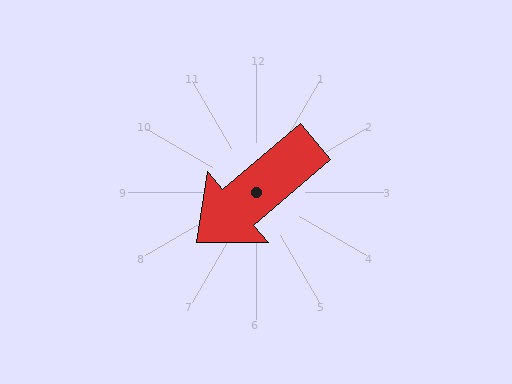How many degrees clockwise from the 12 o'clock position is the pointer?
Approximately 230 degrees.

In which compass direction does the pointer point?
Southwest.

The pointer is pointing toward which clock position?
Roughly 8 o'clock.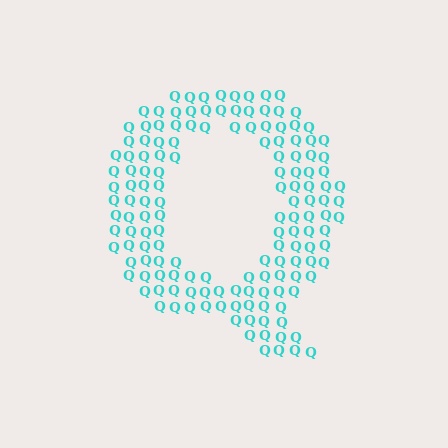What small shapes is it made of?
It is made of small letter Q's.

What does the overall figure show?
The overall figure shows the letter Q.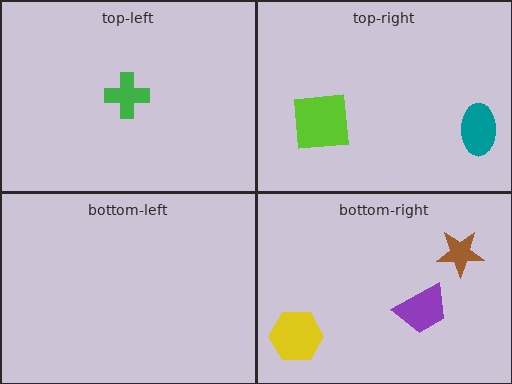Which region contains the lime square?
The top-right region.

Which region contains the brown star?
The bottom-right region.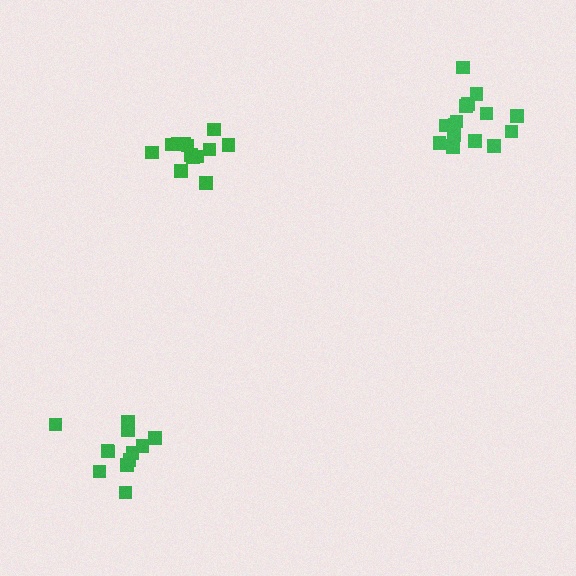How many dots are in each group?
Group 1: 12 dots, Group 2: 17 dots, Group 3: 13 dots (42 total).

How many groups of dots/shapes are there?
There are 3 groups.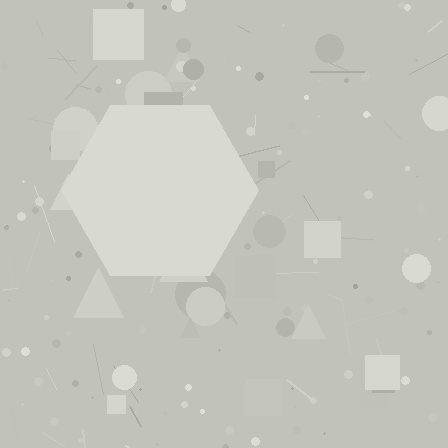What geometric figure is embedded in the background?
A hexagon is embedded in the background.